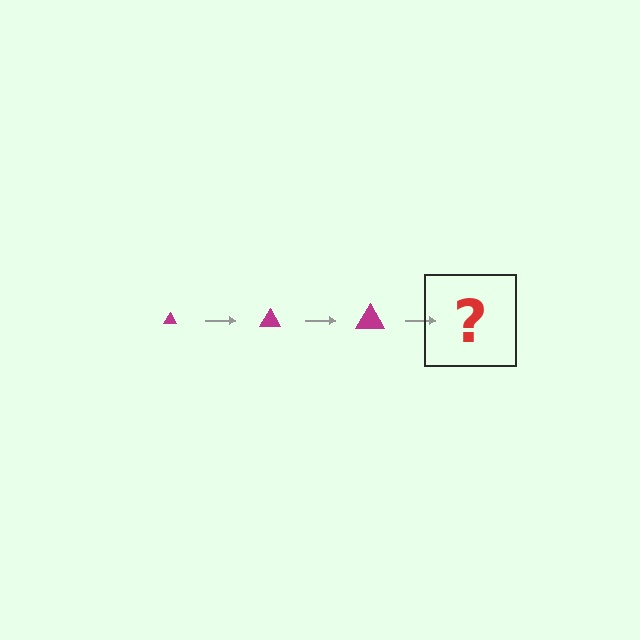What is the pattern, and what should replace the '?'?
The pattern is that the triangle gets progressively larger each step. The '?' should be a magenta triangle, larger than the previous one.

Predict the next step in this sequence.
The next step is a magenta triangle, larger than the previous one.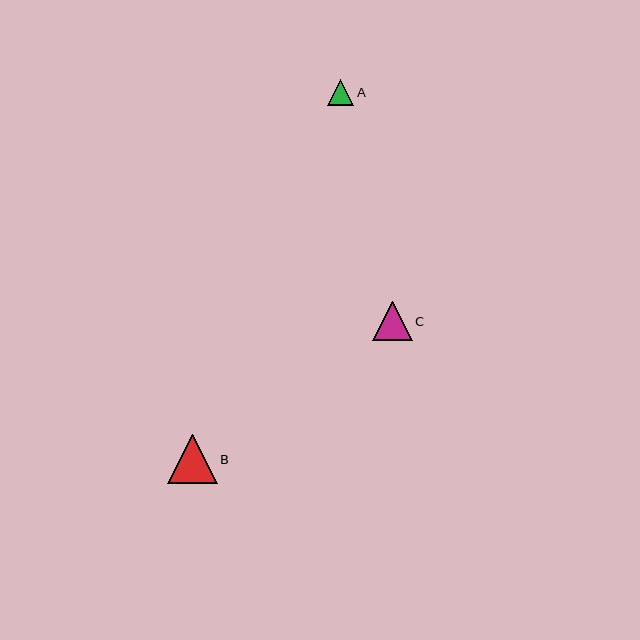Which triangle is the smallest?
Triangle A is the smallest with a size of approximately 26 pixels.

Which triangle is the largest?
Triangle B is the largest with a size of approximately 50 pixels.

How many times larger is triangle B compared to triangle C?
Triangle B is approximately 1.3 times the size of triangle C.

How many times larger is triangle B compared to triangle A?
Triangle B is approximately 1.9 times the size of triangle A.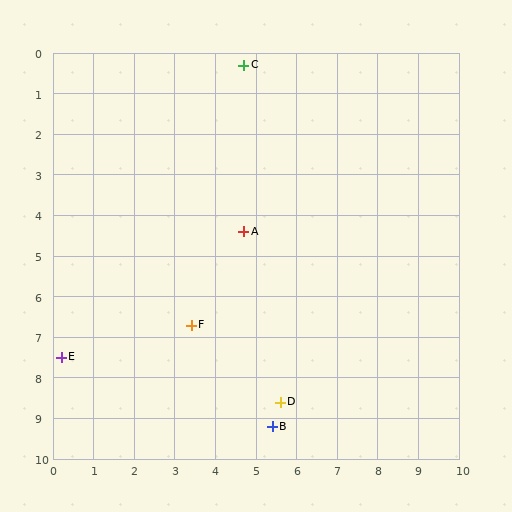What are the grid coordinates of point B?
Point B is at approximately (5.4, 9.2).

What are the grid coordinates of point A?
Point A is at approximately (4.7, 4.4).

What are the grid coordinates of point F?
Point F is at approximately (3.4, 6.7).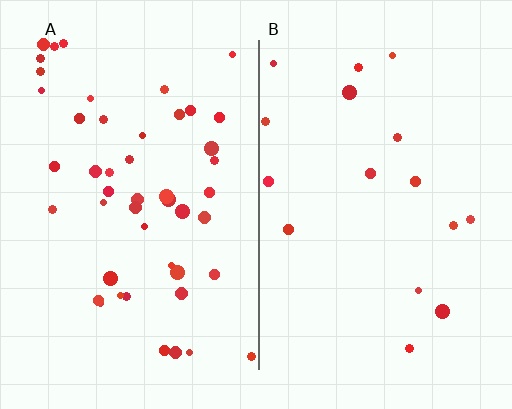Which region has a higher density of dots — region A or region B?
A (the left).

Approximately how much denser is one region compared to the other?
Approximately 3.0× — region A over region B.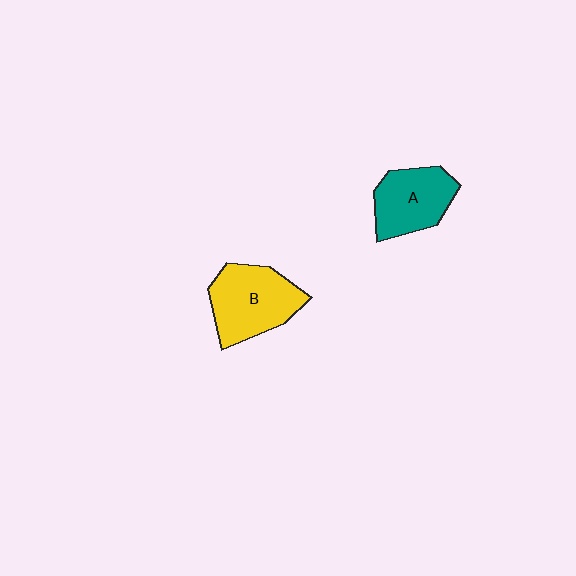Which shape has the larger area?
Shape B (yellow).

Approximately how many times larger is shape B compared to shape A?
Approximately 1.2 times.